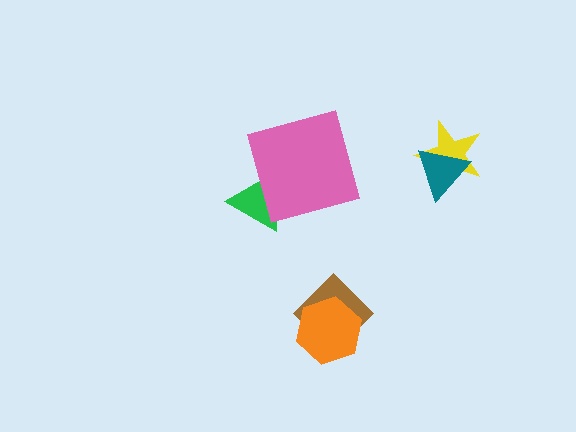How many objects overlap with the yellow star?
1 object overlaps with the yellow star.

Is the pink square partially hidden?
No, no other shape covers it.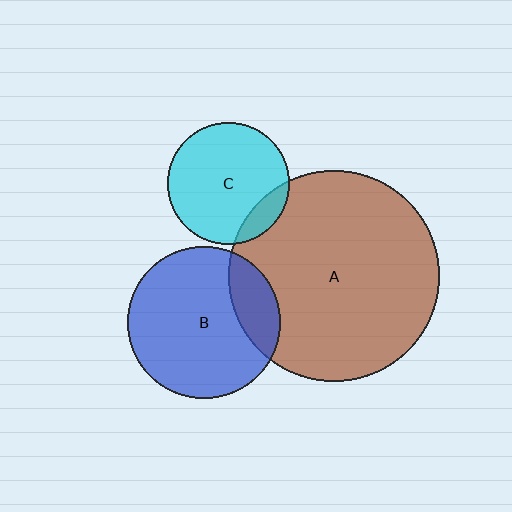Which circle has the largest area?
Circle A (brown).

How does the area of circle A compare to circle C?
Approximately 3.0 times.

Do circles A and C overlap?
Yes.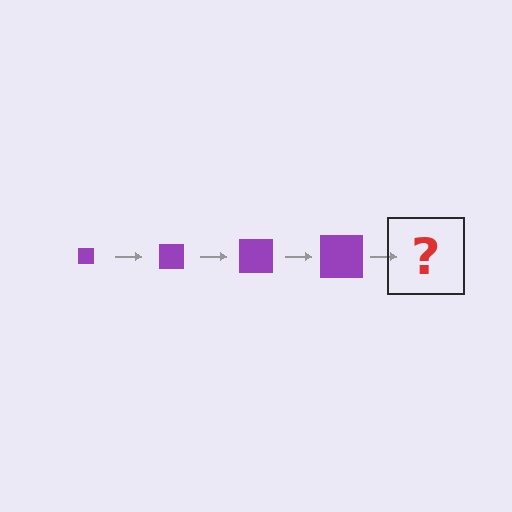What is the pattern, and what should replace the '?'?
The pattern is that the square gets progressively larger each step. The '?' should be a purple square, larger than the previous one.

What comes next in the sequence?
The next element should be a purple square, larger than the previous one.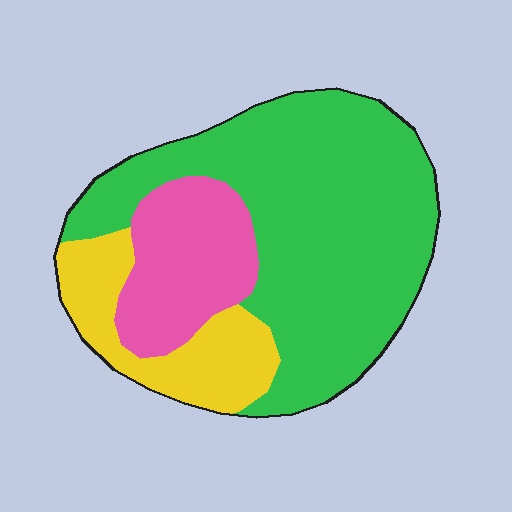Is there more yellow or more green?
Green.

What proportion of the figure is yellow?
Yellow takes up about one fifth (1/5) of the figure.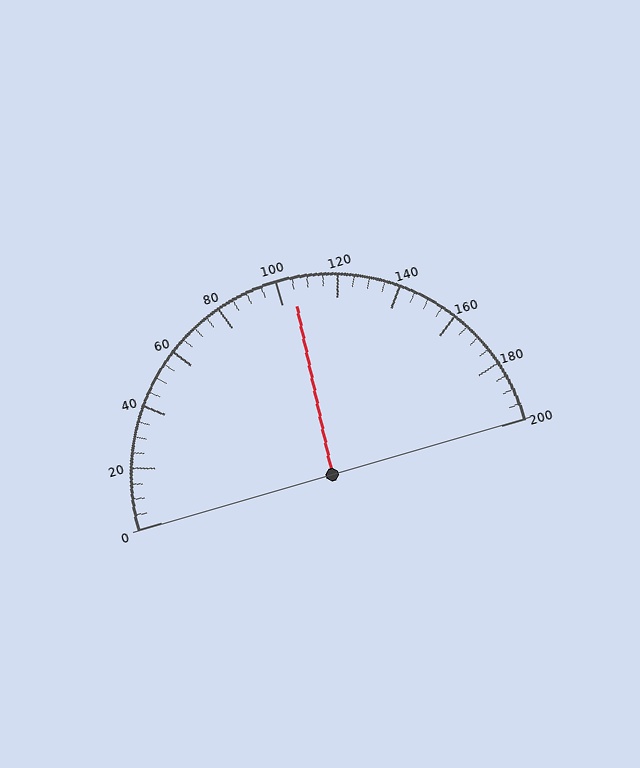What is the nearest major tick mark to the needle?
The nearest major tick mark is 100.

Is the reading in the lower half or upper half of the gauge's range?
The reading is in the upper half of the range (0 to 200).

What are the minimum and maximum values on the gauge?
The gauge ranges from 0 to 200.